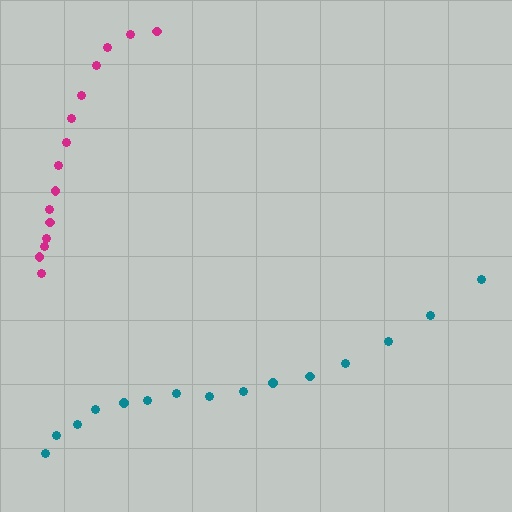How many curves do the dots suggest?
There are 2 distinct paths.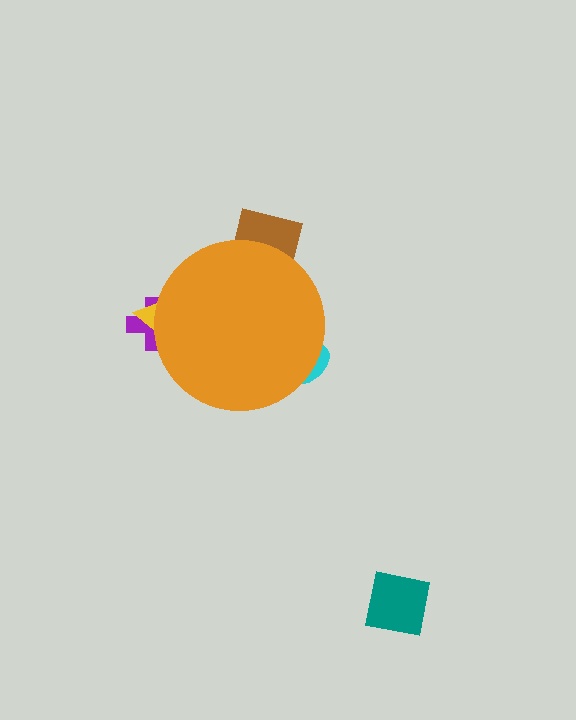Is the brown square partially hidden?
Yes, the brown square is partially hidden behind the orange circle.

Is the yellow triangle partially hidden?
Yes, the yellow triangle is partially hidden behind the orange circle.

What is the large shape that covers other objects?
An orange circle.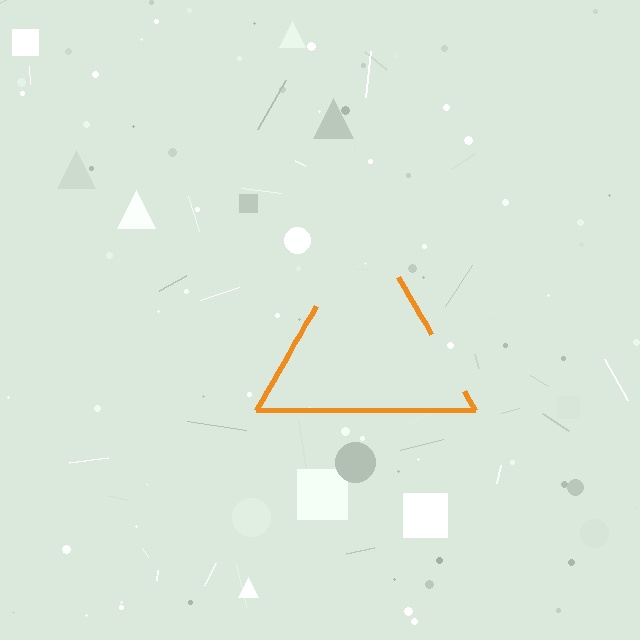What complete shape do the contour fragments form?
The contour fragments form a triangle.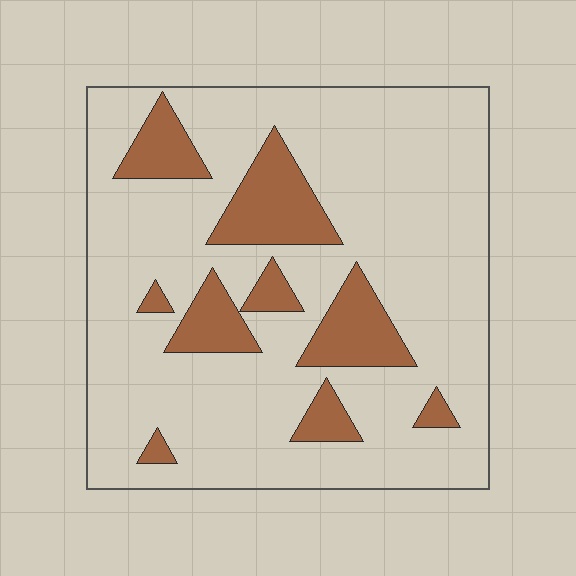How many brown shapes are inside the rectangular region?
9.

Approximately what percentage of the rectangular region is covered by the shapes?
Approximately 20%.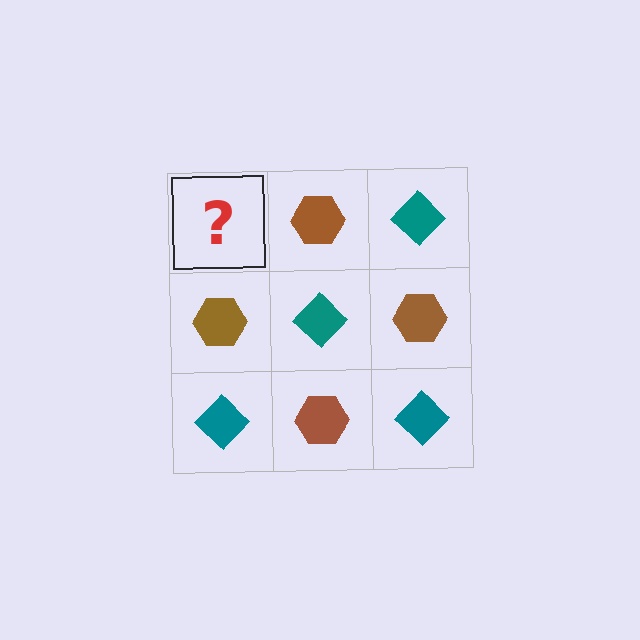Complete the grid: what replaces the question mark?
The question mark should be replaced with a teal diamond.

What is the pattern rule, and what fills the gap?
The rule is that it alternates teal diamond and brown hexagon in a checkerboard pattern. The gap should be filled with a teal diamond.